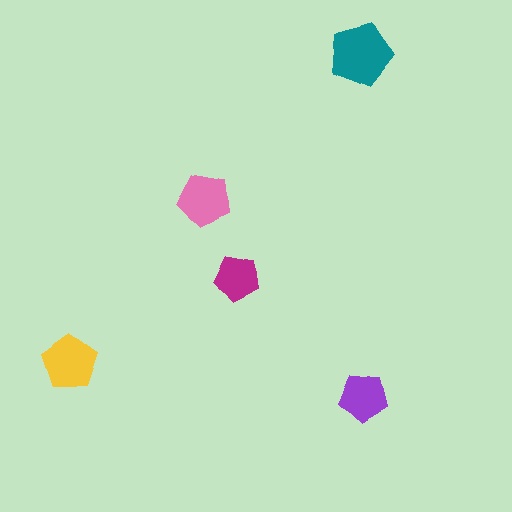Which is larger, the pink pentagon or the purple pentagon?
The pink one.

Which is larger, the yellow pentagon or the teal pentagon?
The teal one.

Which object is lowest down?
The purple pentagon is bottommost.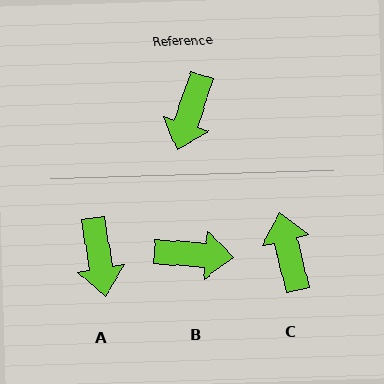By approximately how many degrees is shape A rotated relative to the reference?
Approximately 28 degrees counter-clockwise.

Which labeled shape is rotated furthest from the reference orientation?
C, about 147 degrees away.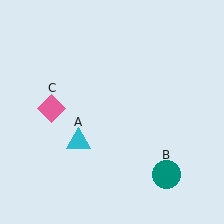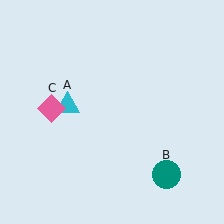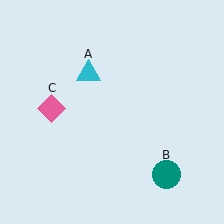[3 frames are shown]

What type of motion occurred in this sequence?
The cyan triangle (object A) rotated clockwise around the center of the scene.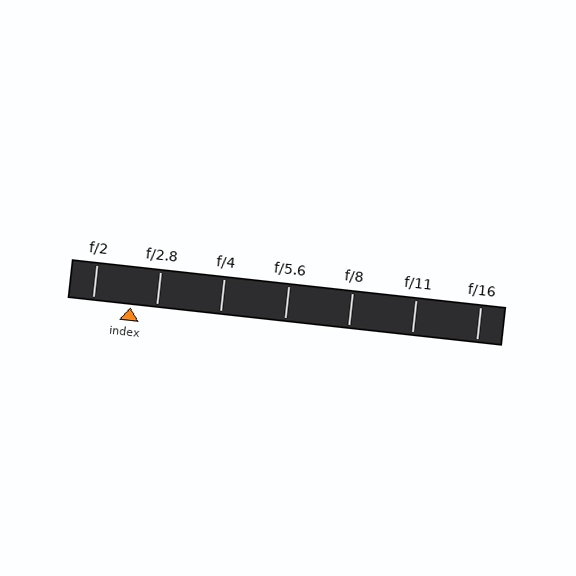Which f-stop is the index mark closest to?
The index mark is closest to f/2.8.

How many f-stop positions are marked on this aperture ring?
There are 7 f-stop positions marked.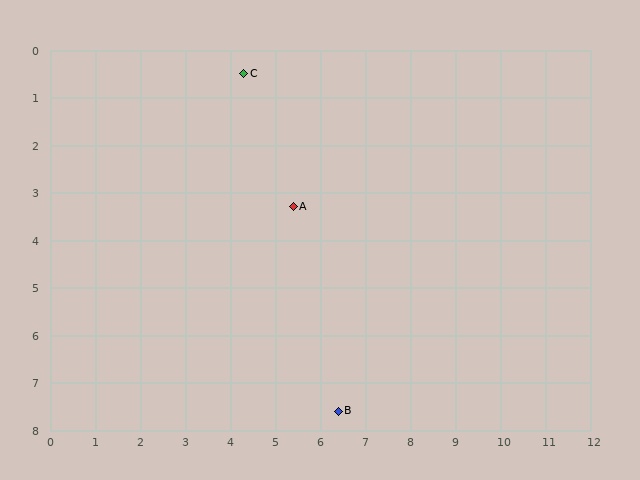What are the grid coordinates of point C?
Point C is at approximately (4.3, 0.5).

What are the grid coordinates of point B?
Point B is at approximately (6.4, 7.6).